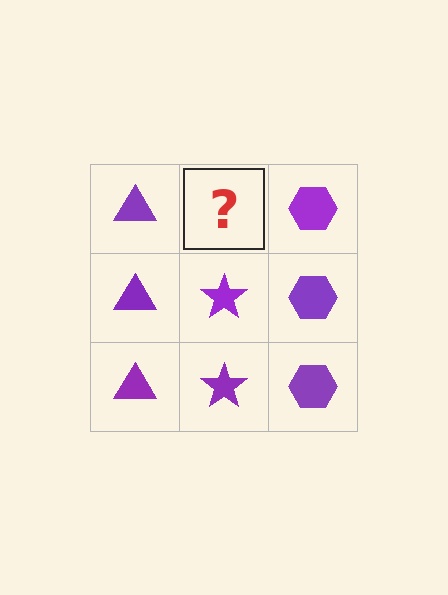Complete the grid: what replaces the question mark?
The question mark should be replaced with a purple star.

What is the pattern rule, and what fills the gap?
The rule is that each column has a consistent shape. The gap should be filled with a purple star.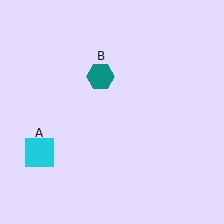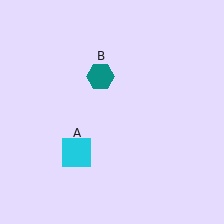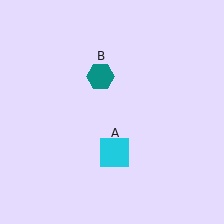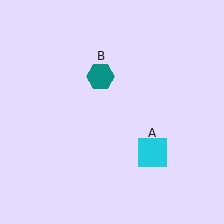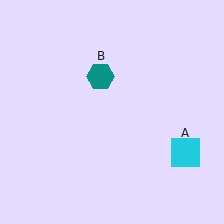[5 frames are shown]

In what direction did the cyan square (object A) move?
The cyan square (object A) moved right.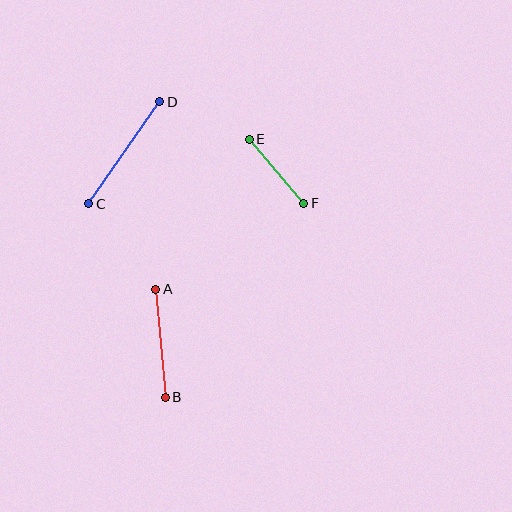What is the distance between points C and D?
The distance is approximately 124 pixels.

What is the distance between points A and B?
The distance is approximately 108 pixels.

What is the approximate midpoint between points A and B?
The midpoint is at approximately (161, 343) pixels.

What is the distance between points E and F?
The distance is approximately 84 pixels.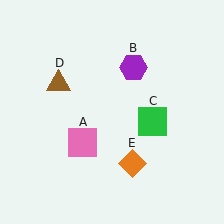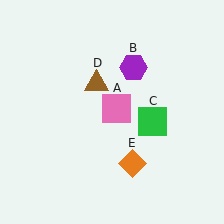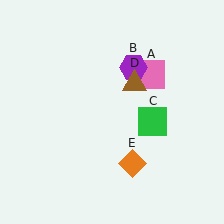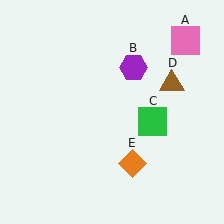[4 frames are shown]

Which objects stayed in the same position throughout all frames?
Purple hexagon (object B) and green square (object C) and orange diamond (object E) remained stationary.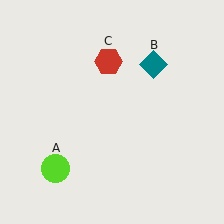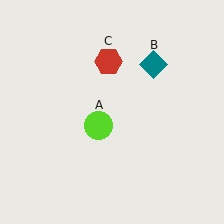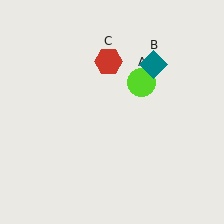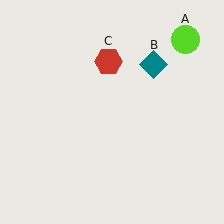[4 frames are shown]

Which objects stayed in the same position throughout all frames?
Teal diamond (object B) and red hexagon (object C) remained stationary.